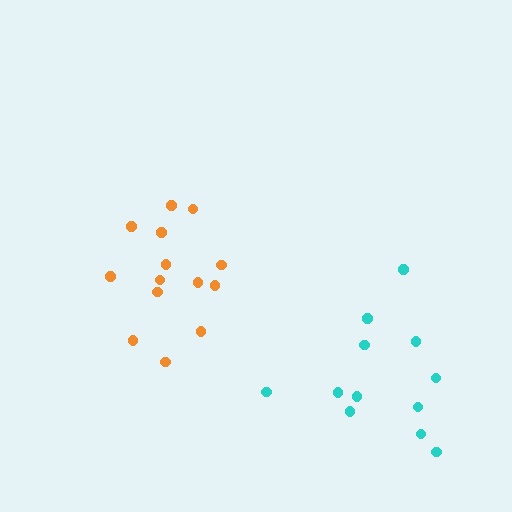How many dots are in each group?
Group 1: 14 dots, Group 2: 12 dots (26 total).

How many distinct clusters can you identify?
There are 2 distinct clusters.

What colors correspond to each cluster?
The clusters are colored: orange, cyan.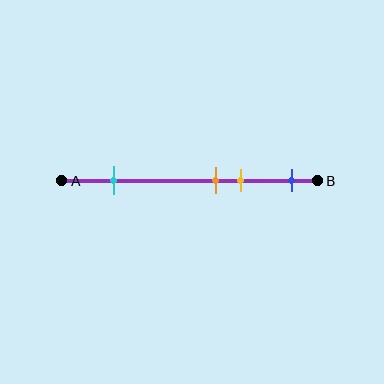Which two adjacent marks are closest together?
The orange and yellow marks are the closest adjacent pair.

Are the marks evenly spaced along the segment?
No, the marks are not evenly spaced.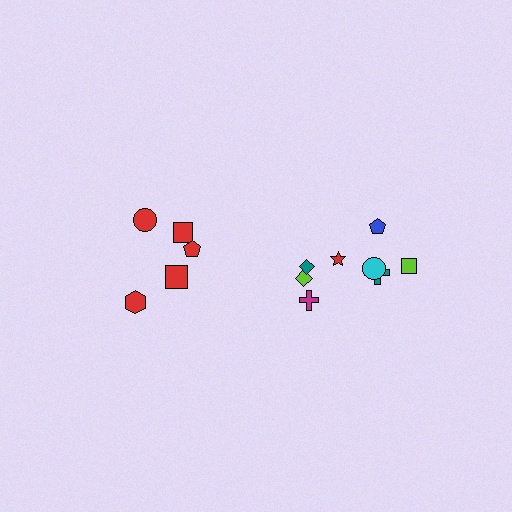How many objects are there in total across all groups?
There are 13 objects.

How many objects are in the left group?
There are 5 objects.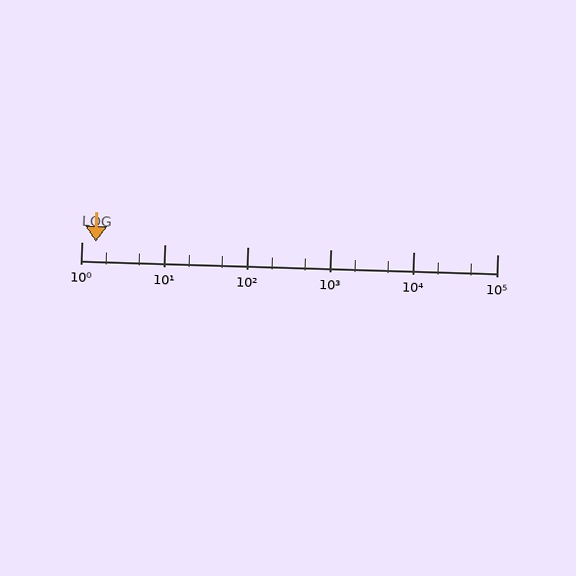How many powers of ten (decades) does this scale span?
The scale spans 5 decades, from 1 to 100000.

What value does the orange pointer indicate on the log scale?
The pointer indicates approximately 1.5.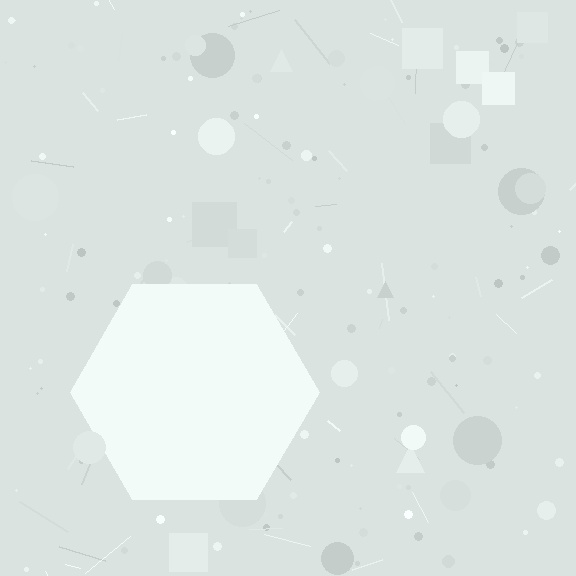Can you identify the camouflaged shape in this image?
The camouflaged shape is a hexagon.